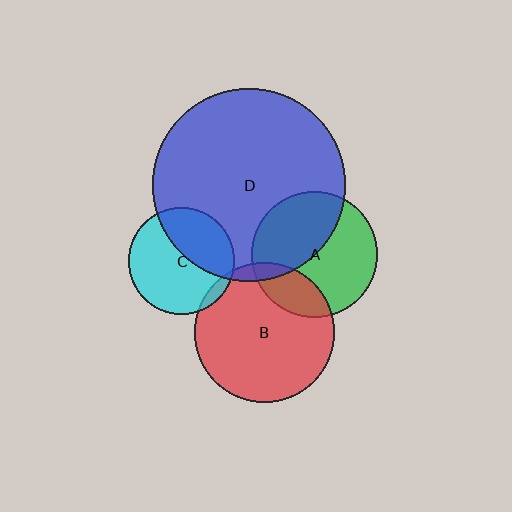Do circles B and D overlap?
Yes.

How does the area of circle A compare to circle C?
Approximately 1.4 times.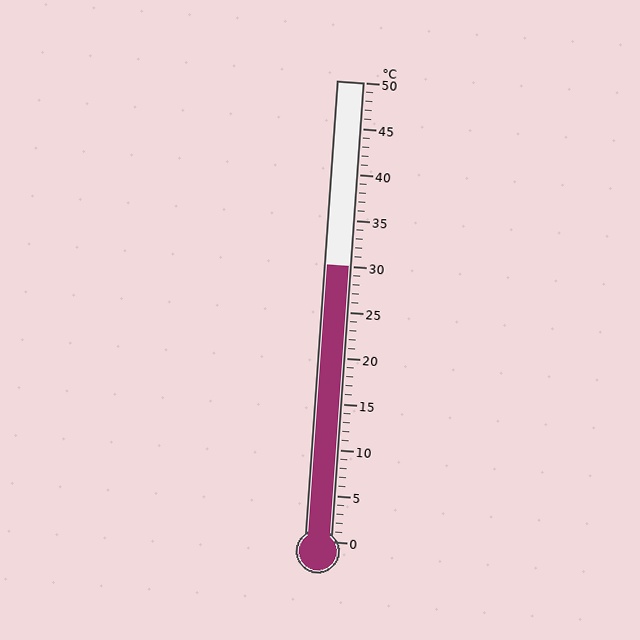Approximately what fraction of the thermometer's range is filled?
The thermometer is filled to approximately 60% of its range.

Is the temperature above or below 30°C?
The temperature is at 30°C.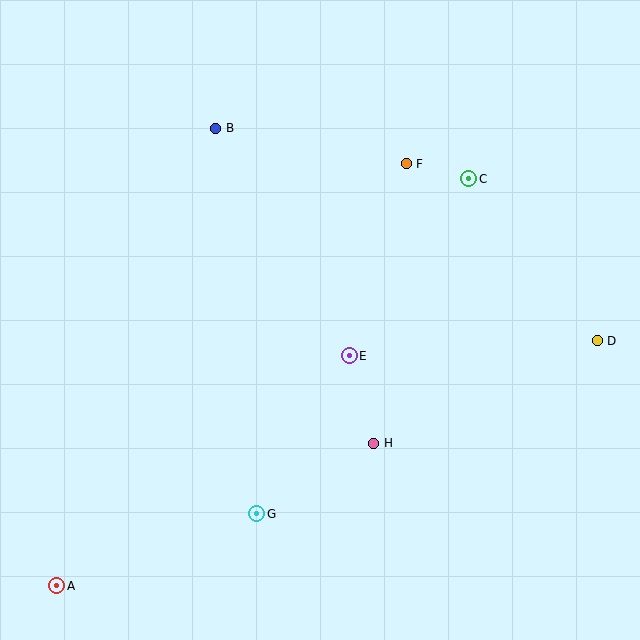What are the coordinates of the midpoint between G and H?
The midpoint between G and H is at (315, 478).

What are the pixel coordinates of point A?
Point A is at (57, 586).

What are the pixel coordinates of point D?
Point D is at (597, 341).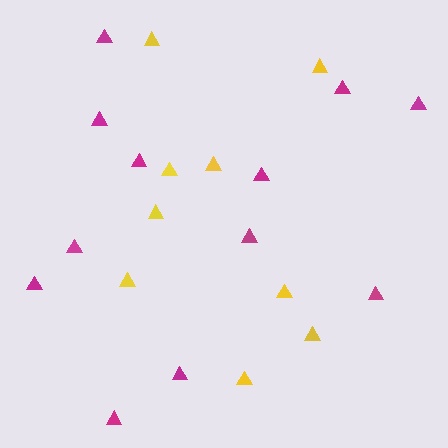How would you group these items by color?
There are 2 groups: one group of yellow triangles (9) and one group of magenta triangles (12).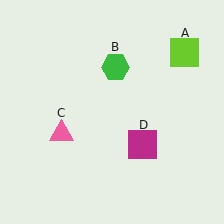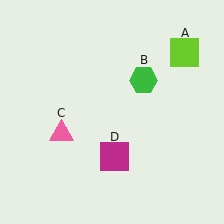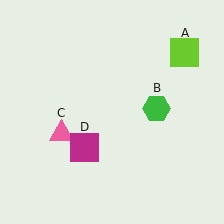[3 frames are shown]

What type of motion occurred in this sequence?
The green hexagon (object B), magenta square (object D) rotated clockwise around the center of the scene.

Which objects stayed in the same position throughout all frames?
Lime square (object A) and pink triangle (object C) remained stationary.